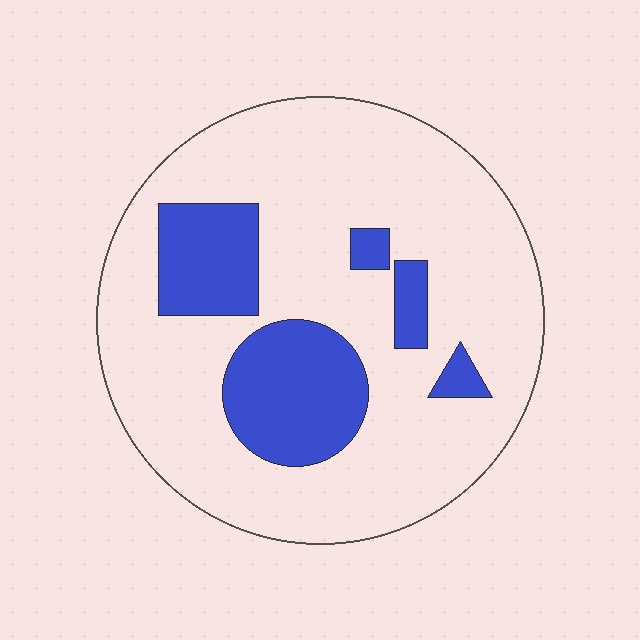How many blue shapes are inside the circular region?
5.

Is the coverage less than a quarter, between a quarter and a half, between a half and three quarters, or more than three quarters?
Less than a quarter.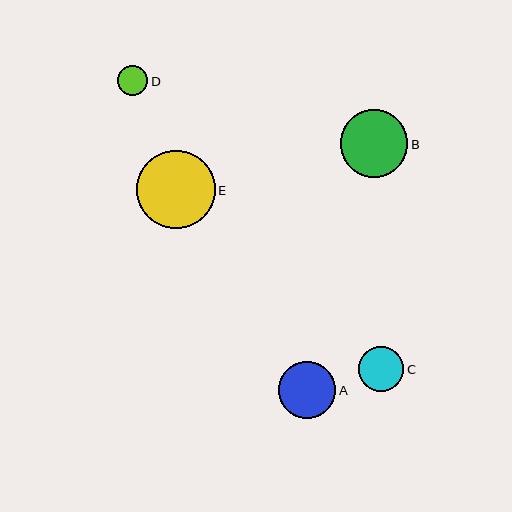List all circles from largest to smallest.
From largest to smallest: E, B, A, C, D.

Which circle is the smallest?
Circle D is the smallest with a size of approximately 30 pixels.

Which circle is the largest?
Circle E is the largest with a size of approximately 78 pixels.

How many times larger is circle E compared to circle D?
Circle E is approximately 2.6 times the size of circle D.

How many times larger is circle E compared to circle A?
Circle E is approximately 1.4 times the size of circle A.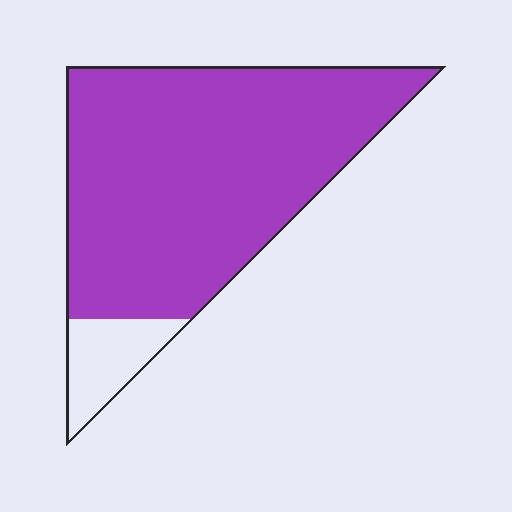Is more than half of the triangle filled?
Yes.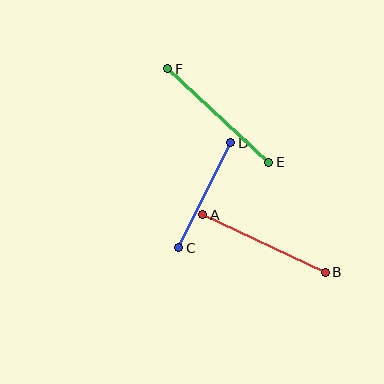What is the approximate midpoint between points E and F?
The midpoint is at approximately (218, 115) pixels.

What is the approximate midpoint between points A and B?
The midpoint is at approximately (264, 243) pixels.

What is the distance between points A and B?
The distance is approximately 135 pixels.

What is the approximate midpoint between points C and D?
The midpoint is at approximately (205, 195) pixels.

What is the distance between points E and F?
The distance is approximately 138 pixels.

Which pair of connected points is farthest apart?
Points E and F are farthest apart.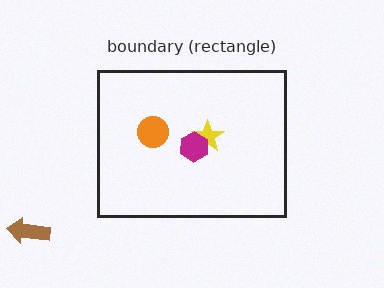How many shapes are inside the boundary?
3 inside, 1 outside.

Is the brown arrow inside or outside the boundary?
Outside.